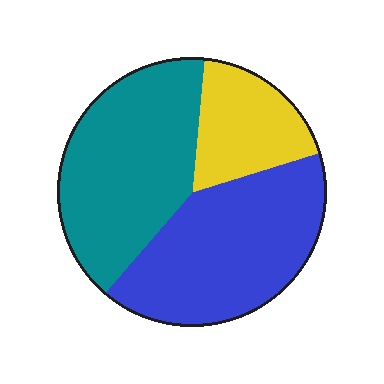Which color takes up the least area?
Yellow, at roughly 20%.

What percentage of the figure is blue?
Blue covers roughly 40% of the figure.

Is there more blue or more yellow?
Blue.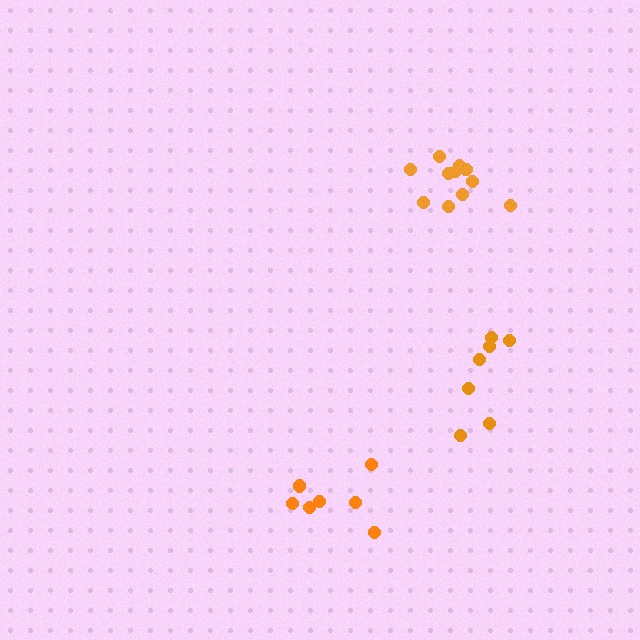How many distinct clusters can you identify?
There are 3 distinct clusters.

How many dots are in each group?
Group 1: 11 dots, Group 2: 7 dots, Group 3: 7 dots (25 total).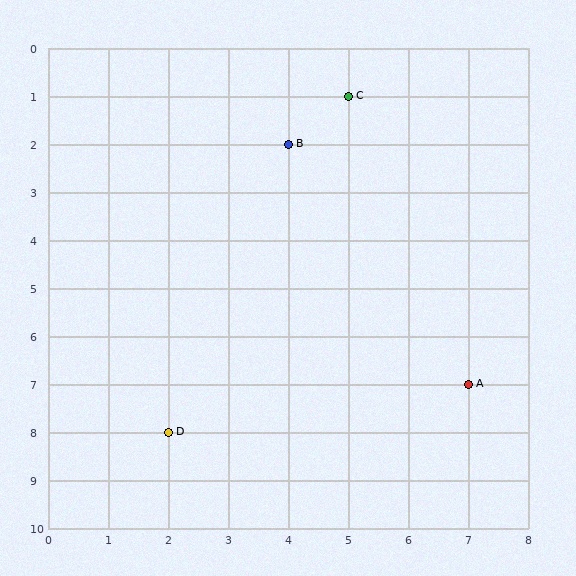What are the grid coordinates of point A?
Point A is at grid coordinates (7, 7).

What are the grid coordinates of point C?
Point C is at grid coordinates (5, 1).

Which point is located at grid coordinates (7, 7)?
Point A is at (7, 7).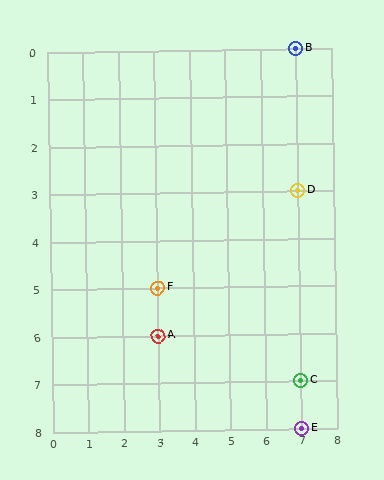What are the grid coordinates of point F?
Point F is at grid coordinates (3, 5).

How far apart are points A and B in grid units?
Points A and B are 4 columns and 6 rows apart (about 7.2 grid units diagonally).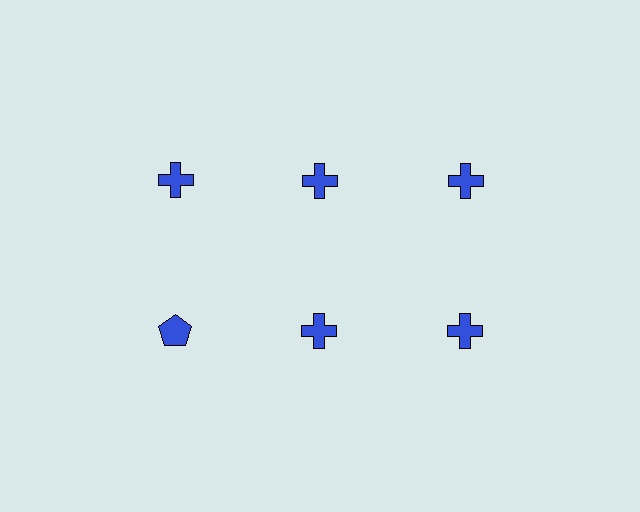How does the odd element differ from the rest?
It has a different shape: pentagon instead of cross.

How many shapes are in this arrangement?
There are 6 shapes arranged in a grid pattern.